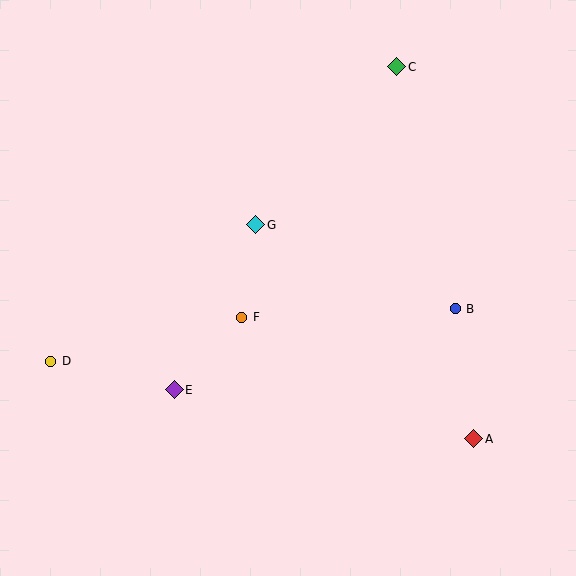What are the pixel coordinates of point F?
Point F is at (242, 317).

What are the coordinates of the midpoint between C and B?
The midpoint between C and B is at (426, 188).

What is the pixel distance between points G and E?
The distance between G and E is 184 pixels.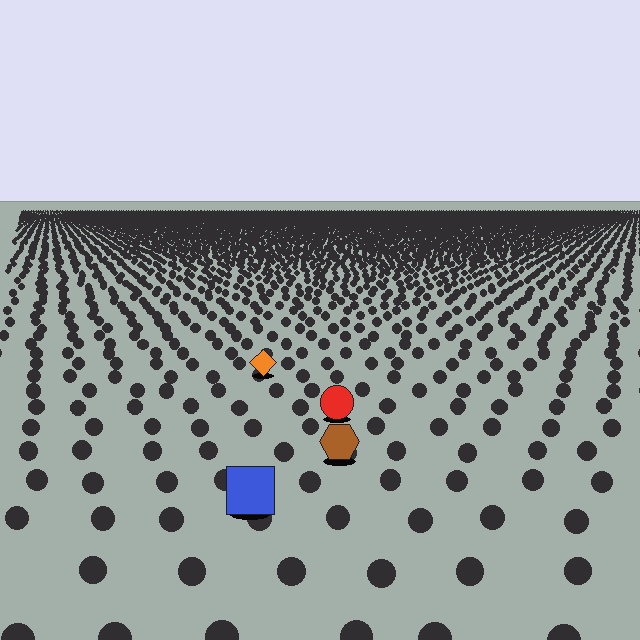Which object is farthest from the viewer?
The orange diamond is farthest from the viewer. It appears smaller and the ground texture around it is denser.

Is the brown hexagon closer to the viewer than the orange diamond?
Yes. The brown hexagon is closer — you can tell from the texture gradient: the ground texture is coarser near it.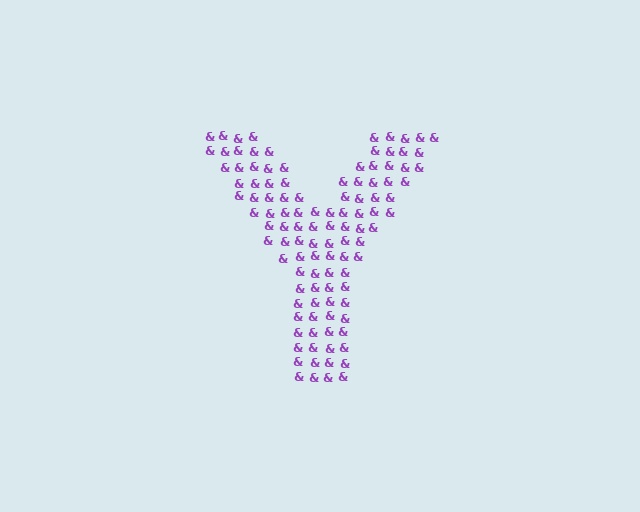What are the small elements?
The small elements are ampersands.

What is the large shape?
The large shape is the letter Y.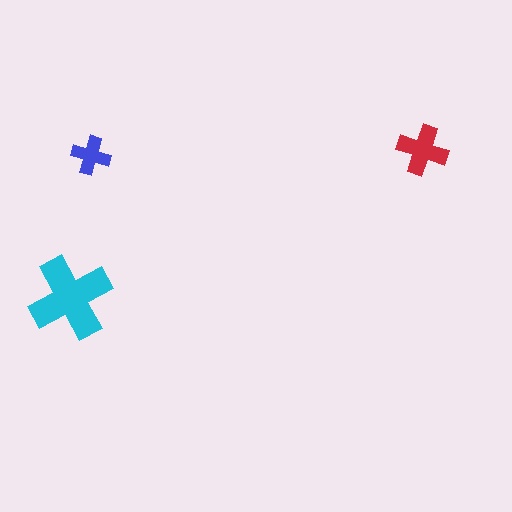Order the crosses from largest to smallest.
the cyan one, the red one, the blue one.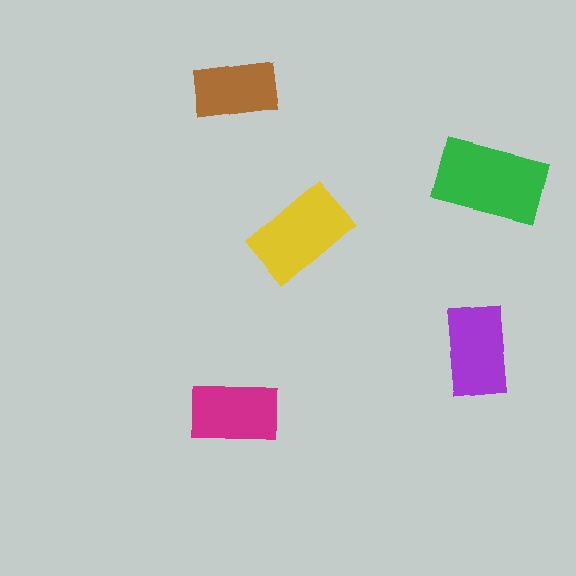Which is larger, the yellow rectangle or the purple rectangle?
The yellow one.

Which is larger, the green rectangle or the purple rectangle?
The green one.